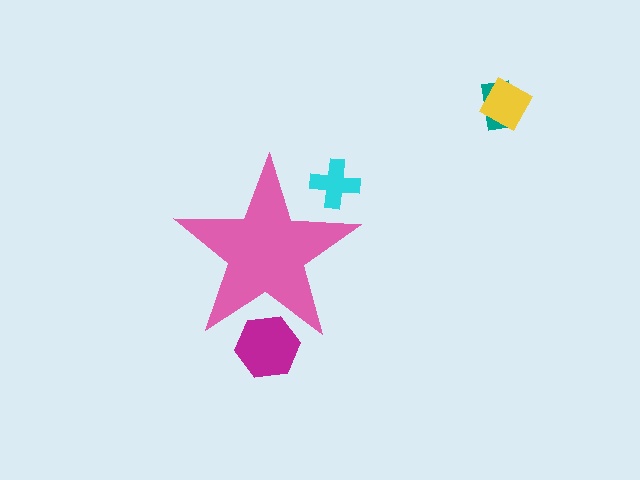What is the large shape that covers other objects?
A pink star.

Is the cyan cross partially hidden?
Yes, the cyan cross is partially hidden behind the pink star.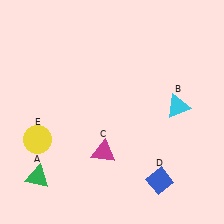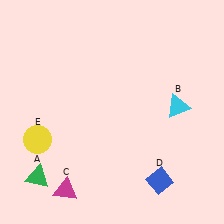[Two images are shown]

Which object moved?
The magenta triangle (C) moved down.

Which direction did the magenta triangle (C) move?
The magenta triangle (C) moved down.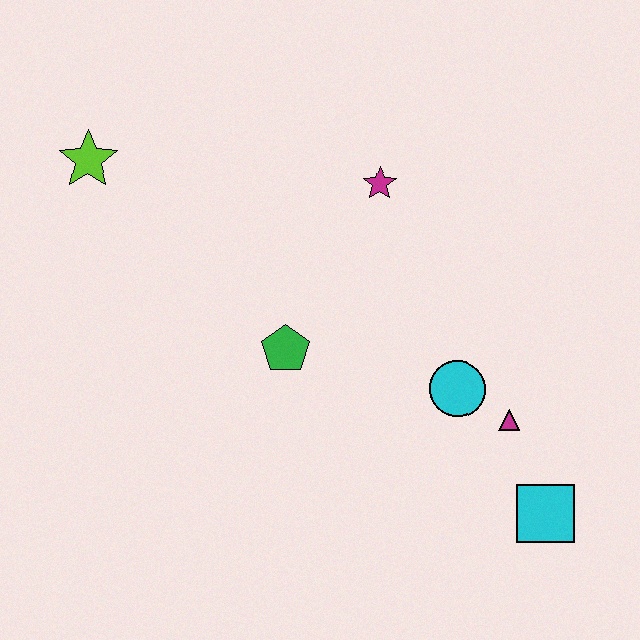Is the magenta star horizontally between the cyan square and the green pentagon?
Yes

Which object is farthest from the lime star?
The cyan square is farthest from the lime star.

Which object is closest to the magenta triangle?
The cyan circle is closest to the magenta triangle.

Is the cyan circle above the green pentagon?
No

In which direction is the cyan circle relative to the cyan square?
The cyan circle is above the cyan square.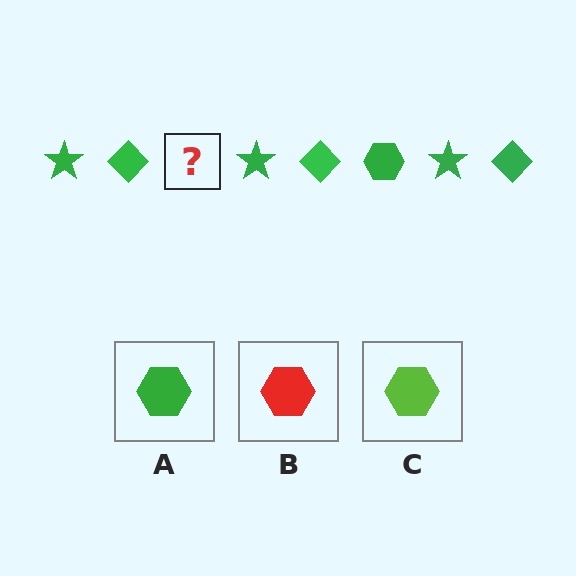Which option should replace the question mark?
Option A.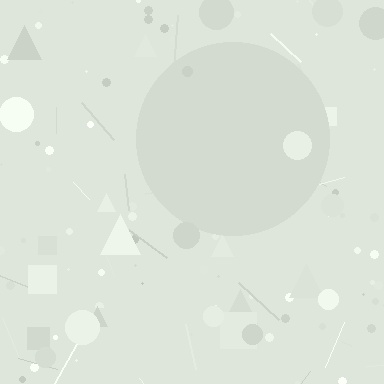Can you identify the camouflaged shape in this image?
The camouflaged shape is a circle.